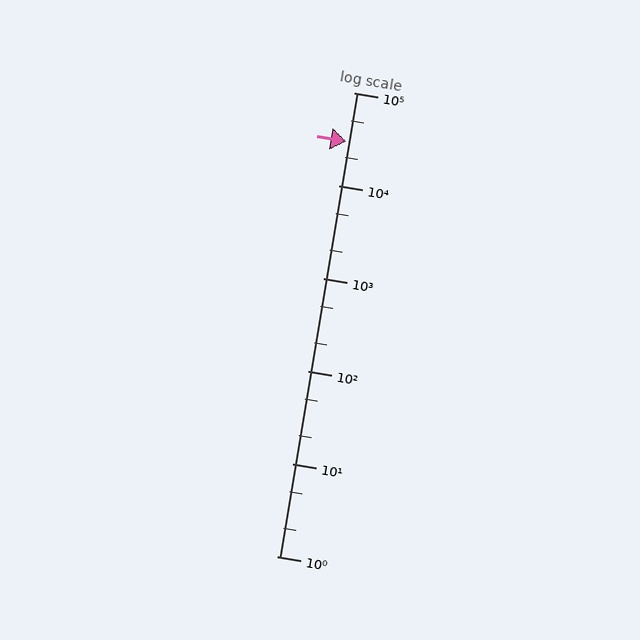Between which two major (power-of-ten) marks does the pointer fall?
The pointer is between 10000 and 100000.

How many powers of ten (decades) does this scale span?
The scale spans 5 decades, from 1 to 100000.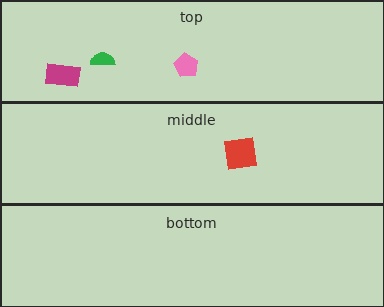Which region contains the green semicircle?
The top region.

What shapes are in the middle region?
The red square.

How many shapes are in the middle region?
1.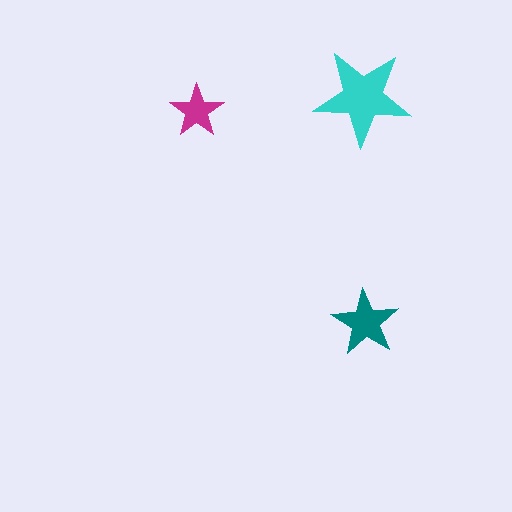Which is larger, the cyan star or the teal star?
The cyan one.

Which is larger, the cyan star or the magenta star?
The cyan one.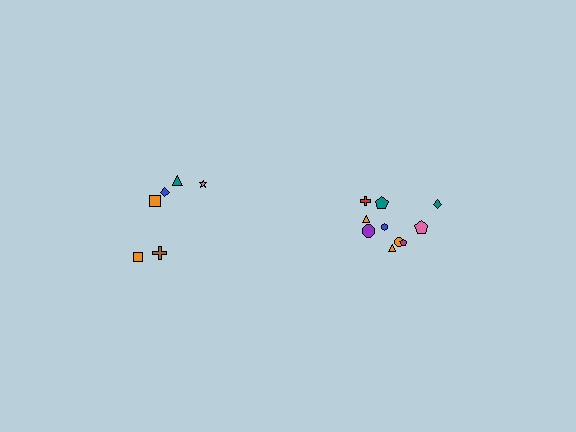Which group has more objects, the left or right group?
The right group.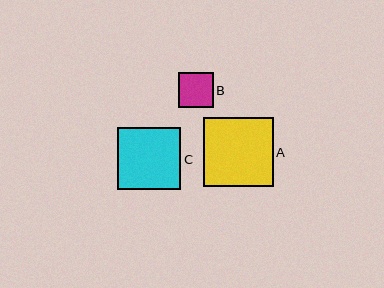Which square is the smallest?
Square B is the smallest with a size of approximately 35 pixels.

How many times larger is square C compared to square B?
Square C is approximately 1.8 times the size of square B.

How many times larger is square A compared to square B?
Square A is approximately 2.0 times the size of square B.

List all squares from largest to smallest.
From largest to smallest: A, C, B.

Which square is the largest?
Square A is the largest with a size of approximately 70 pixels.